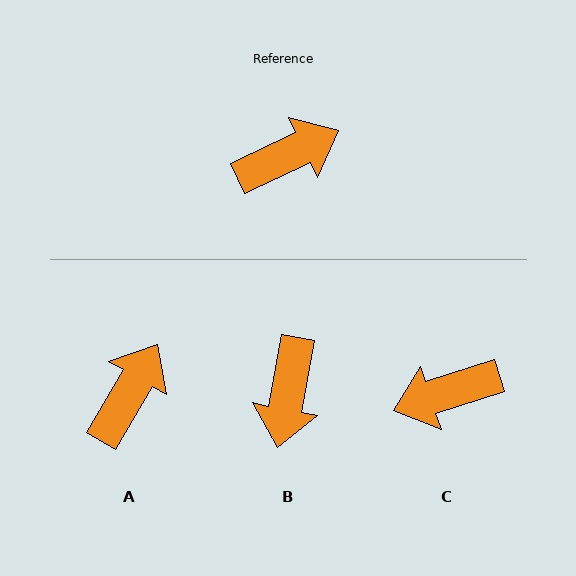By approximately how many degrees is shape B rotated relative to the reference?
Approximately 126 degrees clockwise.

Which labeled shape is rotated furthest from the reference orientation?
C, about 172 degrees away.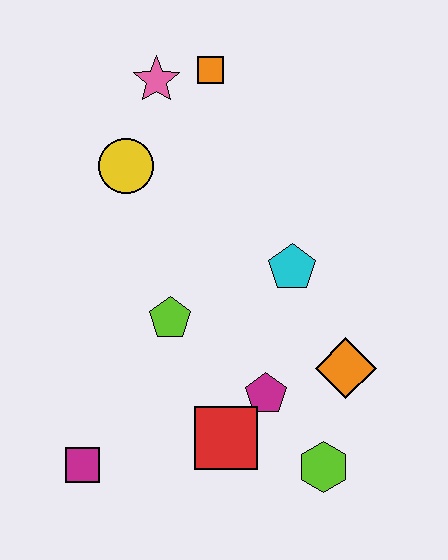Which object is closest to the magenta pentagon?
The red square is closest to the magenta pentagon.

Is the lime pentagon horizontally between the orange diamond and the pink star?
Yes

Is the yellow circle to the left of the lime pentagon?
Yes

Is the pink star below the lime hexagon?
No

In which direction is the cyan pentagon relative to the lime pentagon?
The cyan pentagon is to the right of the lime pentagon.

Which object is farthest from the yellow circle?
The lime hexagon is farthest from the yellow circle.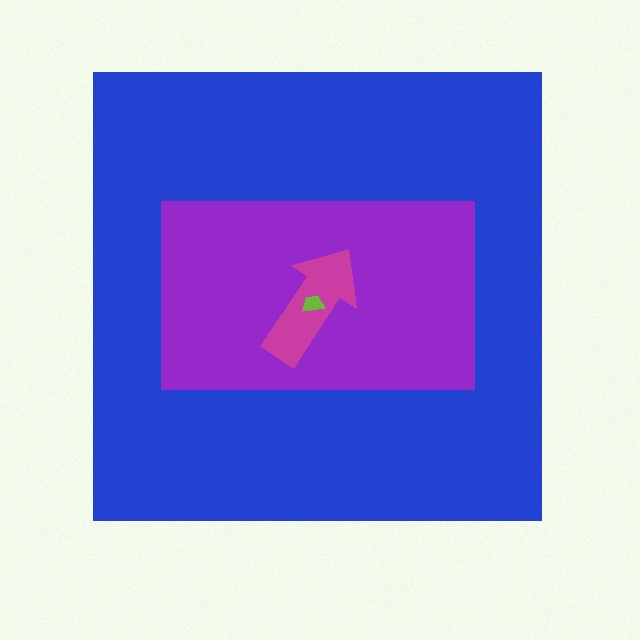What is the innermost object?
The lime trapezoid.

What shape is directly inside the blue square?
The purple rectangle.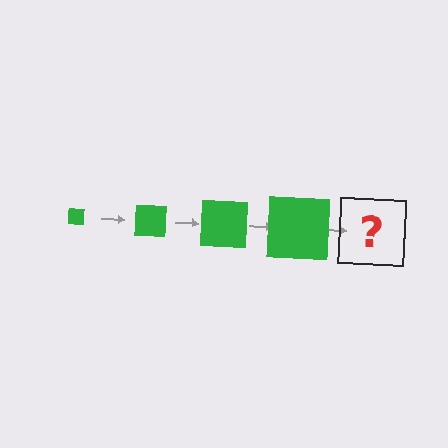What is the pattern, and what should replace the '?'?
The pattern is that the square gets progressively larger each step. The '?' should be a green square, larger than the previous one.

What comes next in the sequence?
The next element should be a green square, larger than the previous one.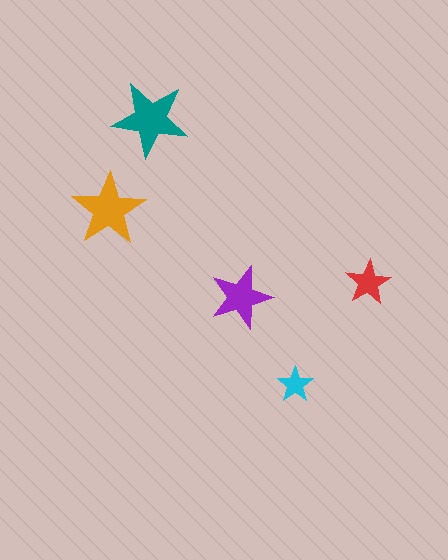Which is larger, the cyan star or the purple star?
The purple one.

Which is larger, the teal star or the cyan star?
The teal one.